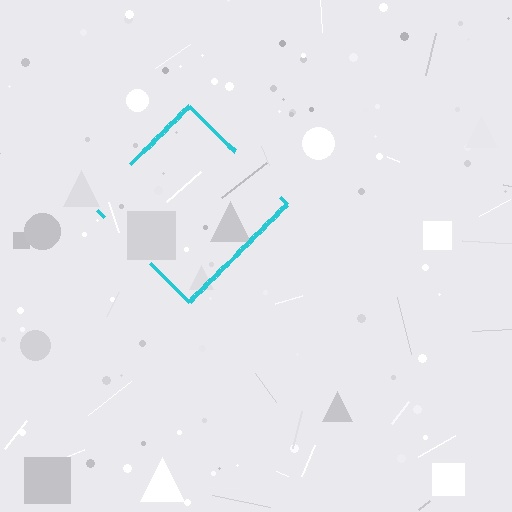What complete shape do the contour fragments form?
The contour fragments form a diamond.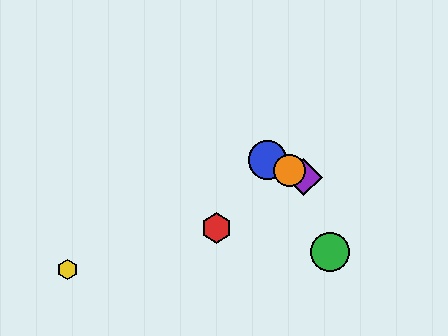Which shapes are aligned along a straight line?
The blue circle, the purple diamond, the orange circle are aligned along a straight line.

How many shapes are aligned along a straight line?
3 shapes (the blue circle, the purple diamond, the orange circle) are aligned along a straight line.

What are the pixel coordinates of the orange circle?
The orange circle is at (289, 170).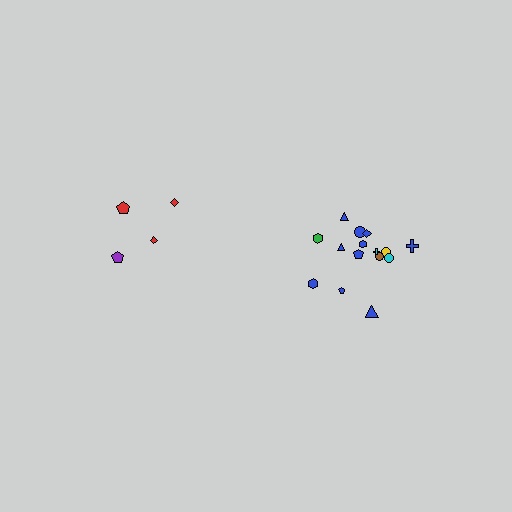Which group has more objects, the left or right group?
The right group.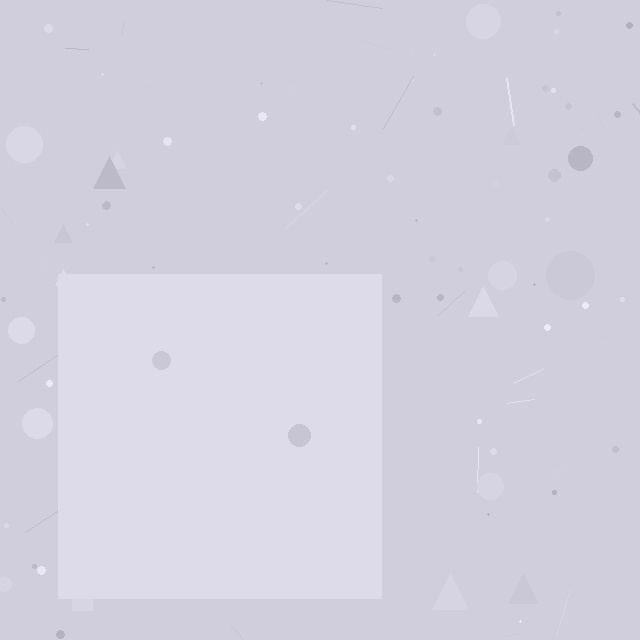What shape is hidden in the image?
A square is hidden in the image.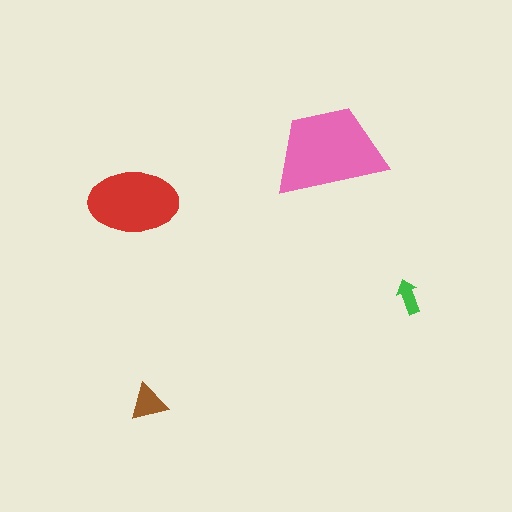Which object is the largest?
The pink trapezoid.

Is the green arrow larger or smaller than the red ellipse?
Smaller.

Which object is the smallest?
The green arrow.